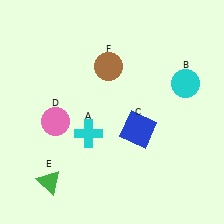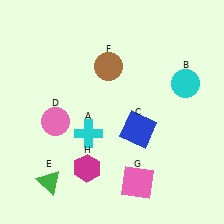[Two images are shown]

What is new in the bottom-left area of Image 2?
A magenta hexagon (H) was added in the bottom-left area of Image 2.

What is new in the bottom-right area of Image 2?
A pink square (G) was added in the bottom-right area of Image 2.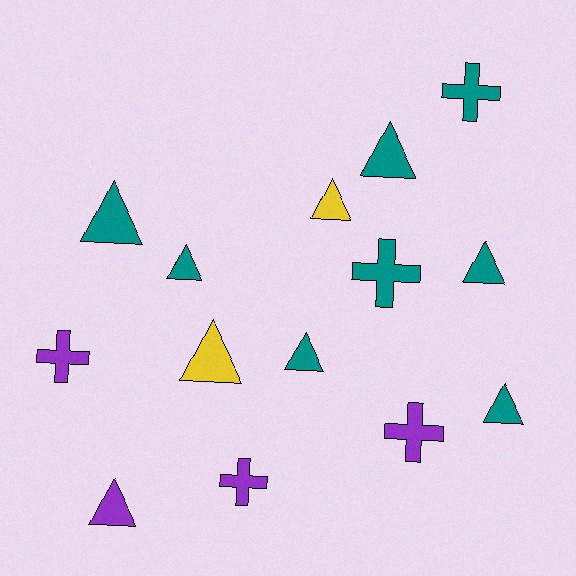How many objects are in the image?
There are 14 objects.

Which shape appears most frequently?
Triangle, with 9 objects.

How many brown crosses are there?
There are no brown crosses.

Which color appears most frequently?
Teal, with 8 objects.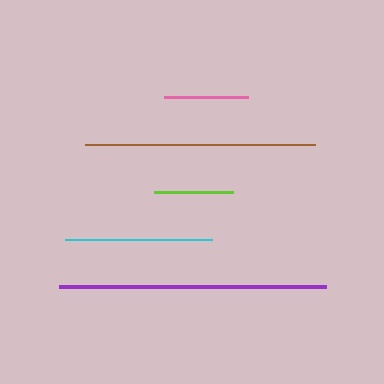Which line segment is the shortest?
The lime line is the shortest at approximately 79 pixels.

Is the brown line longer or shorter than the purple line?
The purple line is longer than the brown line.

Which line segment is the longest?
The purple line is the longest at approximately 267 pixels.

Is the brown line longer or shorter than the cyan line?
The brown line is longer than the cyan line.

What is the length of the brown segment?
The brown segment is approximately 230 pixels long.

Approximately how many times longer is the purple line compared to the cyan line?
The purple line is approximately 1.8 times the length of the cyan line.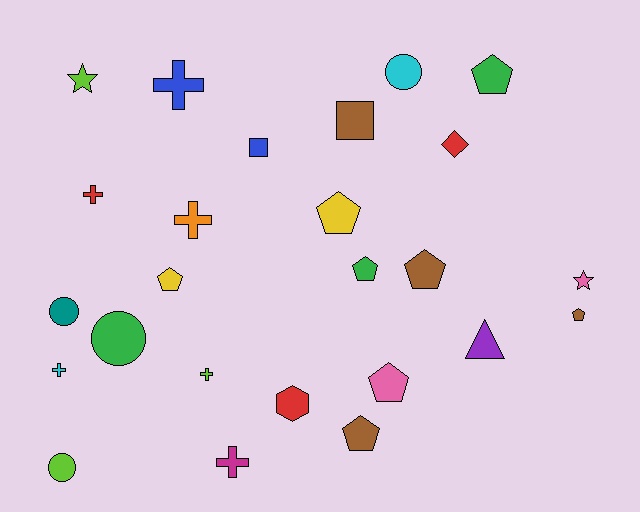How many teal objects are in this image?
There is 1 teal object.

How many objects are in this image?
There are 25 objects.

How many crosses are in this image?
There are 6 crosses.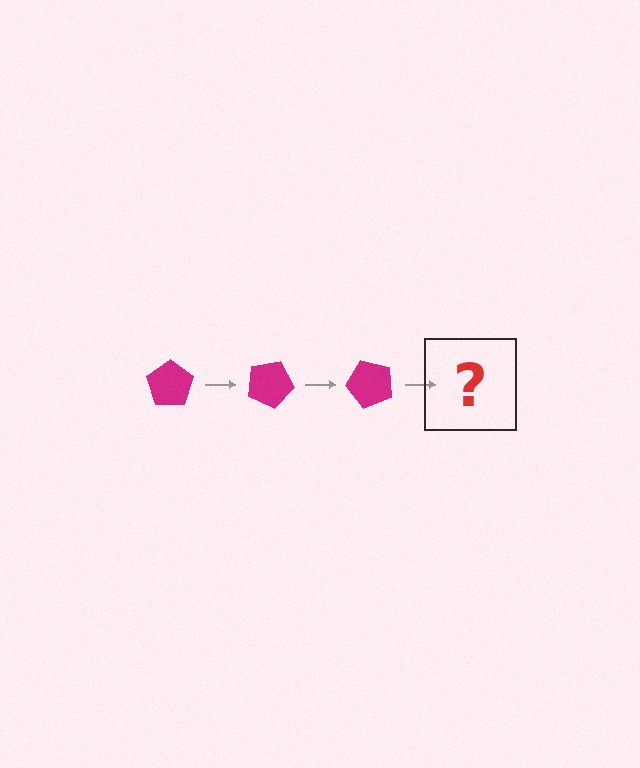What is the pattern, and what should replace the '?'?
The pattern is that the pentagon rotates 25 degrees each step. The '?' should be a magenta pentagon rotated 75 degrees.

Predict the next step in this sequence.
The next step is a magenta pentagon rotated 75 degrees.